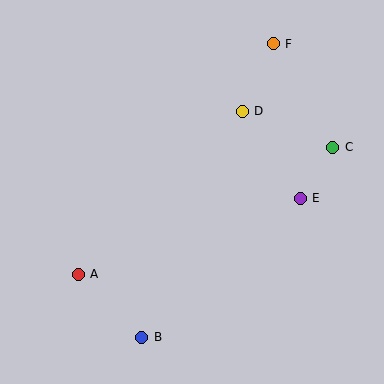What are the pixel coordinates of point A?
Point A is at (78, 274).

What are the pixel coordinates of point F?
Point F is at (273, 44).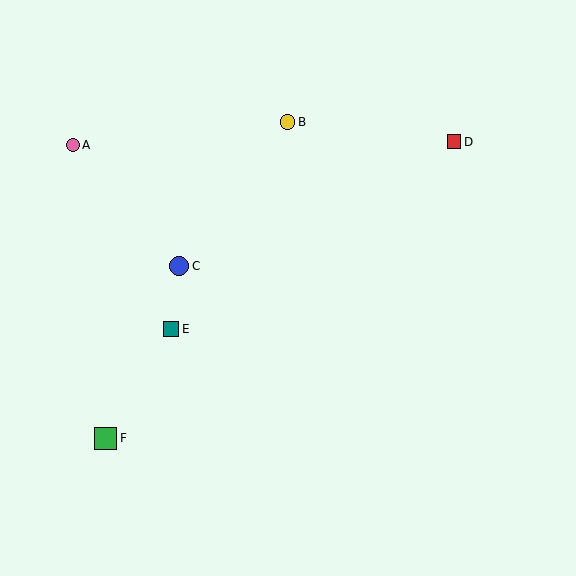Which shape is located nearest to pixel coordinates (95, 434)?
The green square (labeled F) at (106, 438) is nearest to that location.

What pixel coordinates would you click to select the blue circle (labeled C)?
Click at (179, 266) to select the blue circle C.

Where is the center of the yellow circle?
The center of the yellow circle is at (288, 122).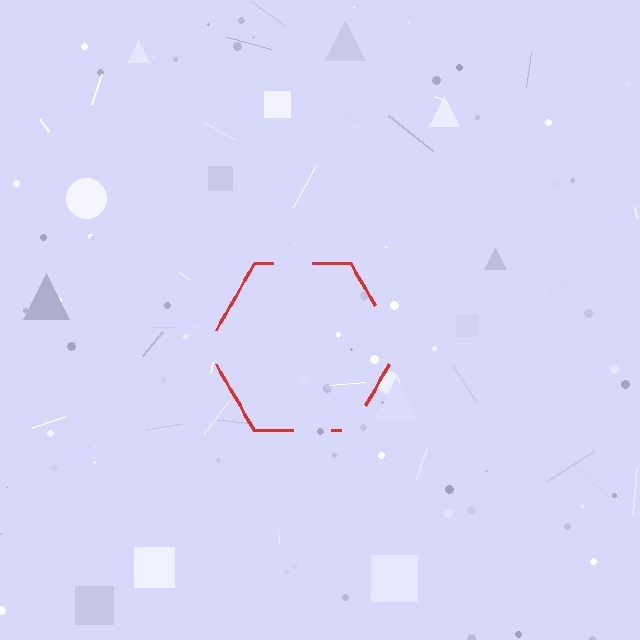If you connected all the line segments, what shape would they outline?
They would outline a hexagon.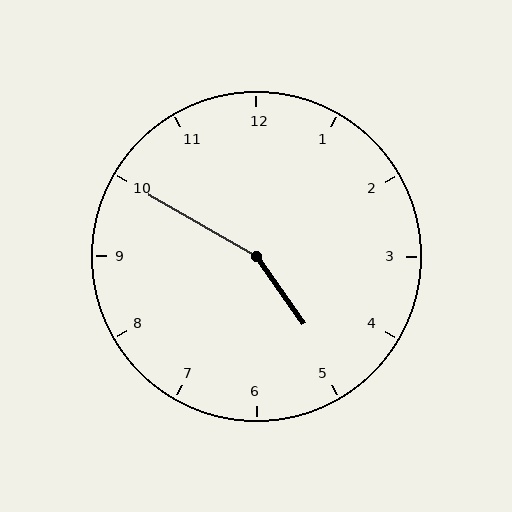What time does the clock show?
4:50.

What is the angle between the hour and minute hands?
Approximately 155 degrees.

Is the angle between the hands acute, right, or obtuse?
It is obtuse.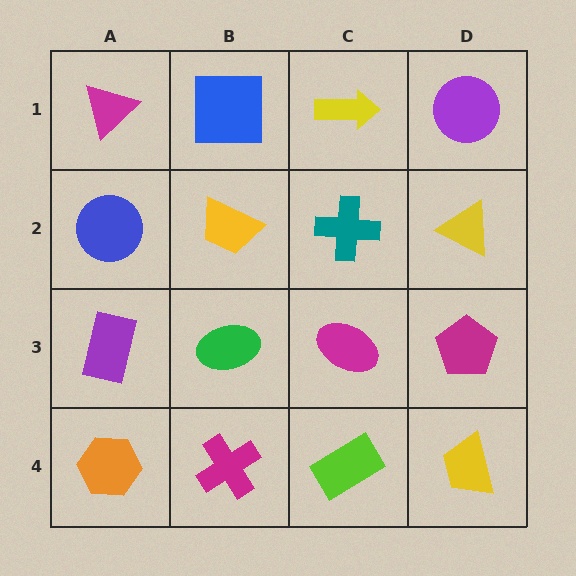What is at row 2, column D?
A yellow triangle.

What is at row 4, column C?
A lime rectangle.